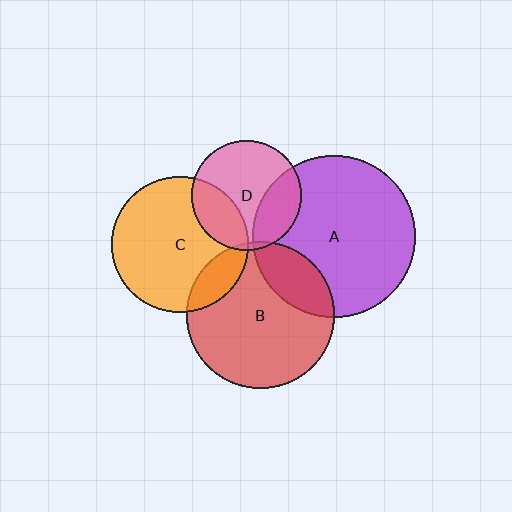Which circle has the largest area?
Circle A (purple).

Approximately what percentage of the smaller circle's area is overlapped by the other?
Approximately 5%.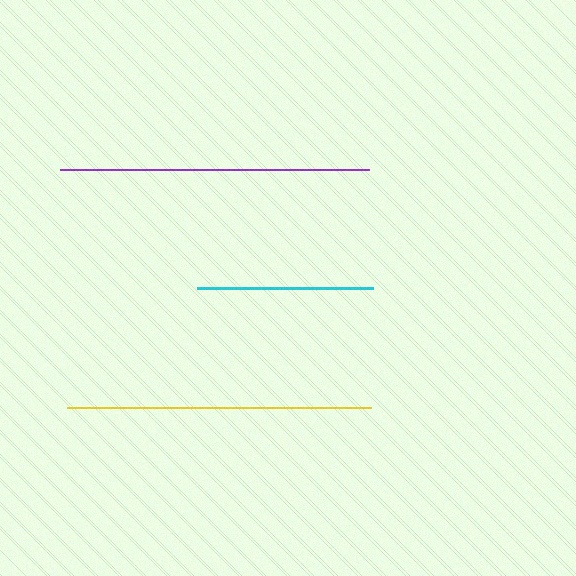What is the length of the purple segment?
The purple segment is approximately 309 pixels long.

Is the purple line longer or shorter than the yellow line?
The purple line is longer than the yellow line.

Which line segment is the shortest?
The cyan line is the shortest at approximately 176 pixels.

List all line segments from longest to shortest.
From longest to shortest: purple, yellow, cyan.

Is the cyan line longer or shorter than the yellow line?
The yellow line is longer than the cyan line.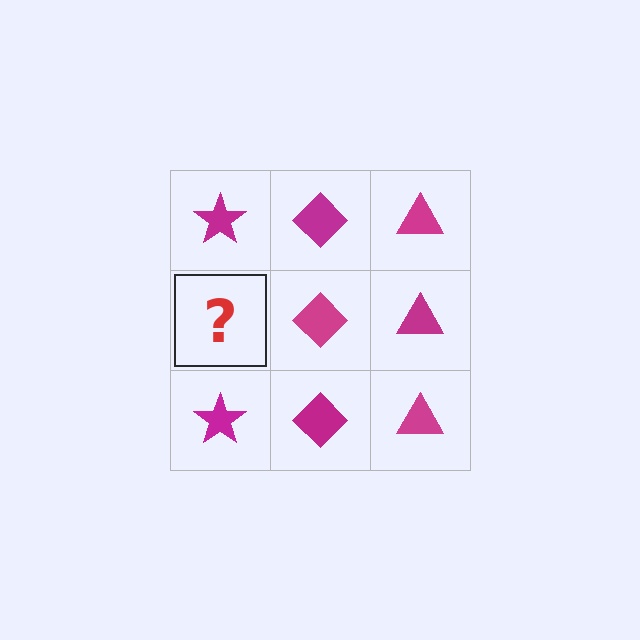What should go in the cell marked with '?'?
The missing cell should contain a magenta star.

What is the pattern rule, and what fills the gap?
The rule is that each column has a consistent shape. The gap should be filled with a magenta star.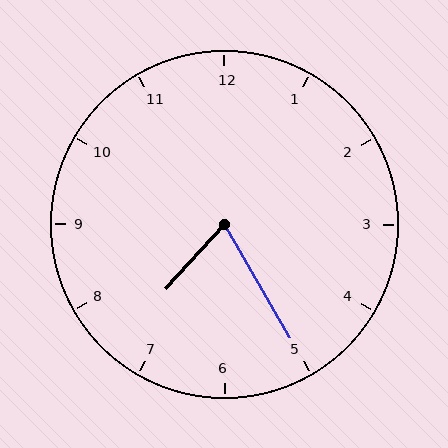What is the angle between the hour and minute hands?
Approximately 72 degrees.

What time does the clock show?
7:25.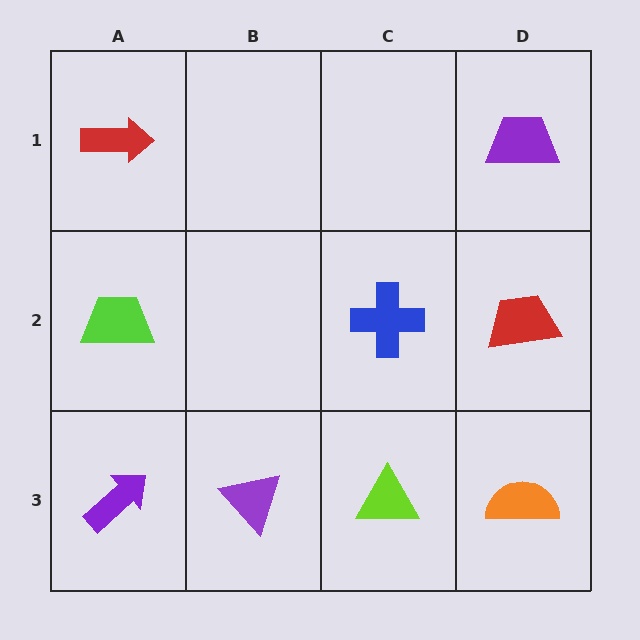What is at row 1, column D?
A purple trapezoid.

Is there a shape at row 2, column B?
No, that cell is empty.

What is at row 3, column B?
A purple triangle.